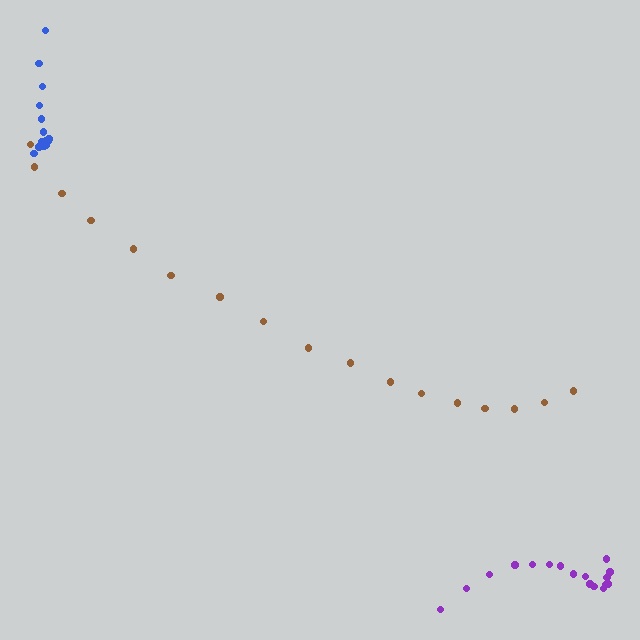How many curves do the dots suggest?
There are 3 distinct paths.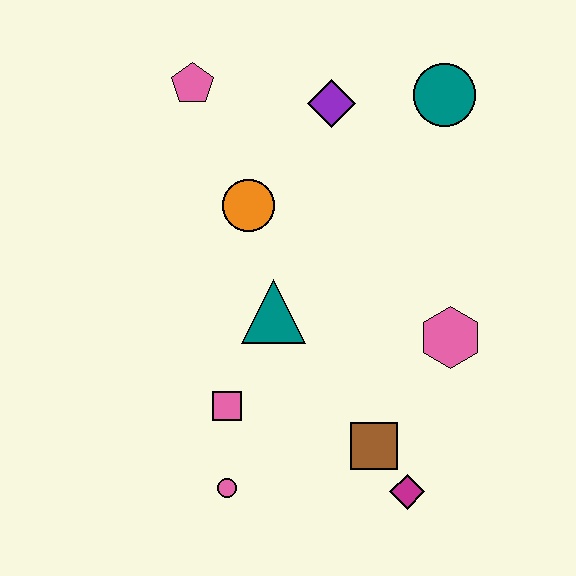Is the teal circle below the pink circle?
No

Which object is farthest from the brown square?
The pink pentagon is farthest from the brown square.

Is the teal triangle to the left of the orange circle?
No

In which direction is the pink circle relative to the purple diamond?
The pink circle is below the purple diamond.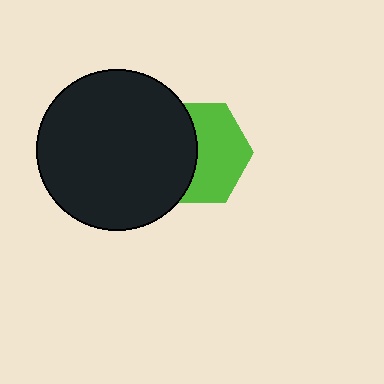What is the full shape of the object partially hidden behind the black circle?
The partially hidden object is a lime hexagon.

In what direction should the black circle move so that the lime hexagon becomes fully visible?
The black circle should move left. That is the shortest direction to clear the overlap and leave the lime hexagon fully visible.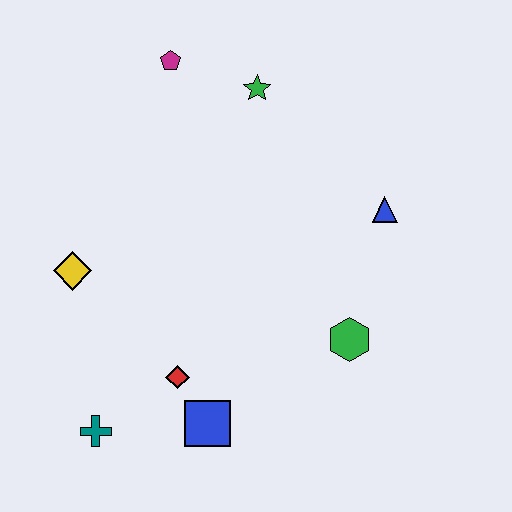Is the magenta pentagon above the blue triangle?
Yes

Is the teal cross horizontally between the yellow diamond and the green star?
Yes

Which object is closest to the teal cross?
The red diamond is closest to the teal cross.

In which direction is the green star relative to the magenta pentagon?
The green star is to the right of the magenta pentagon.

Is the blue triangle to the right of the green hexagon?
Yes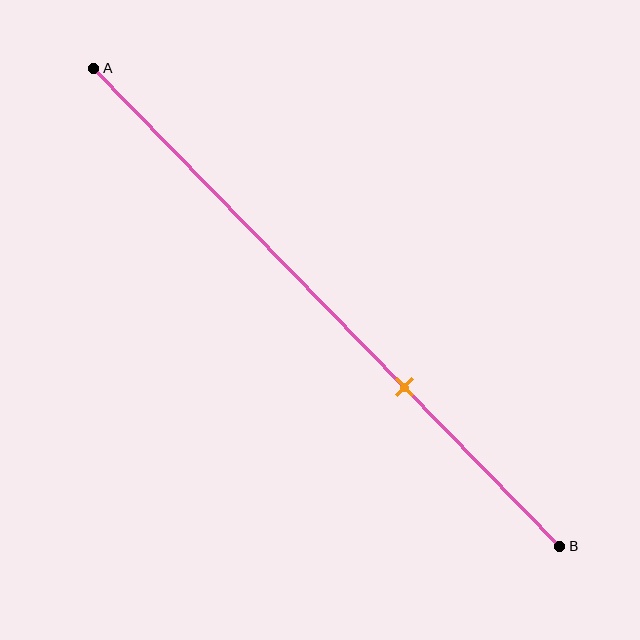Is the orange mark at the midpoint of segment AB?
No, the mark is at about 65% from A, not at the 50% midpoint.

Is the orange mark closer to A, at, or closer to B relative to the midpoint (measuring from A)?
The orange mark is closer to point B than the midpoint of segment AB.